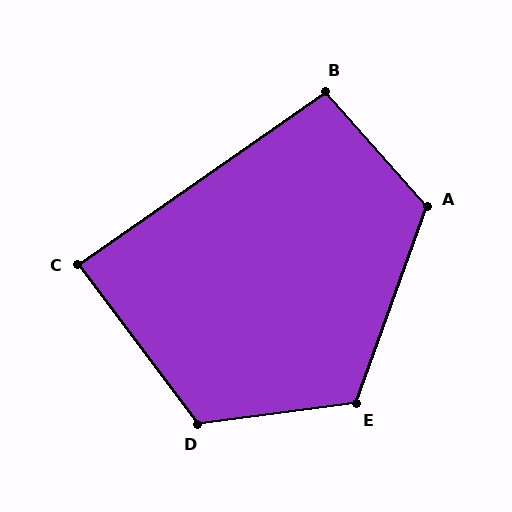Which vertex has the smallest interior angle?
C, at approximately 88 degrees.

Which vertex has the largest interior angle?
D, at approximately 119 degrees.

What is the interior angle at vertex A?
Approximately 119 degrees (obtuse).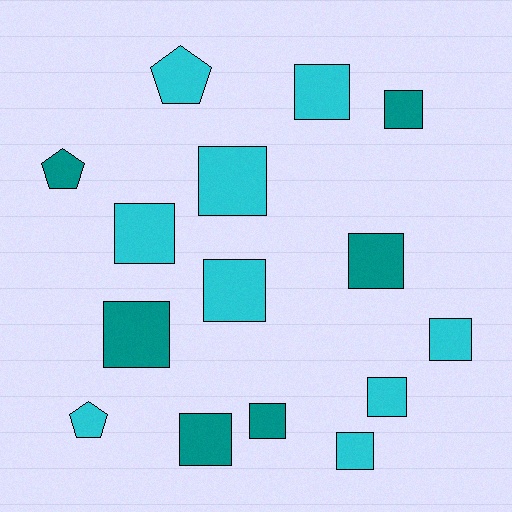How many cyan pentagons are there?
There are 2 cyan pentagons.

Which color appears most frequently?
Cyan, with 9 objects.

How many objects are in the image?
There are 15 objects.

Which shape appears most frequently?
Square, with 12 objects.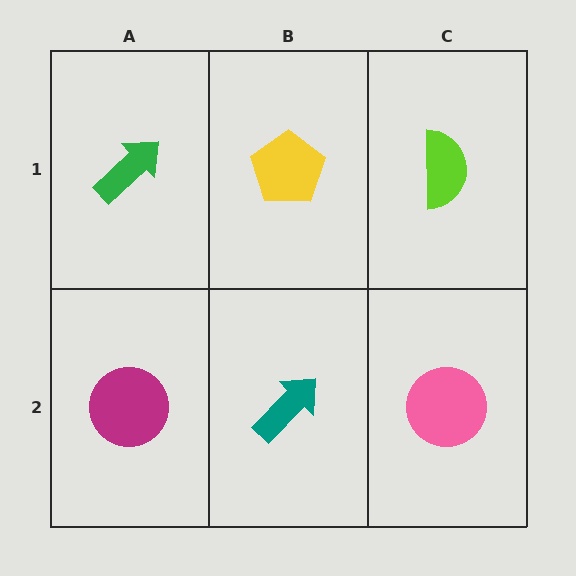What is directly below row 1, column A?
A magenta circle.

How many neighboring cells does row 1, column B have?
3.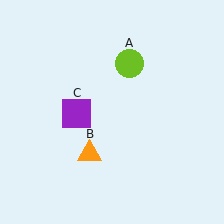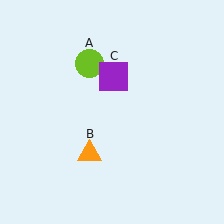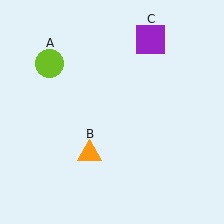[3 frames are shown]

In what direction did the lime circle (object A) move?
The lime circle (object A) moved left.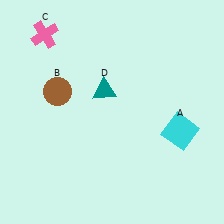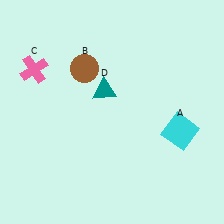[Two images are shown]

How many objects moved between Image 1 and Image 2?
2 objects moved between the two images.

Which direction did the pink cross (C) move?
The pink cross (C) moved down.